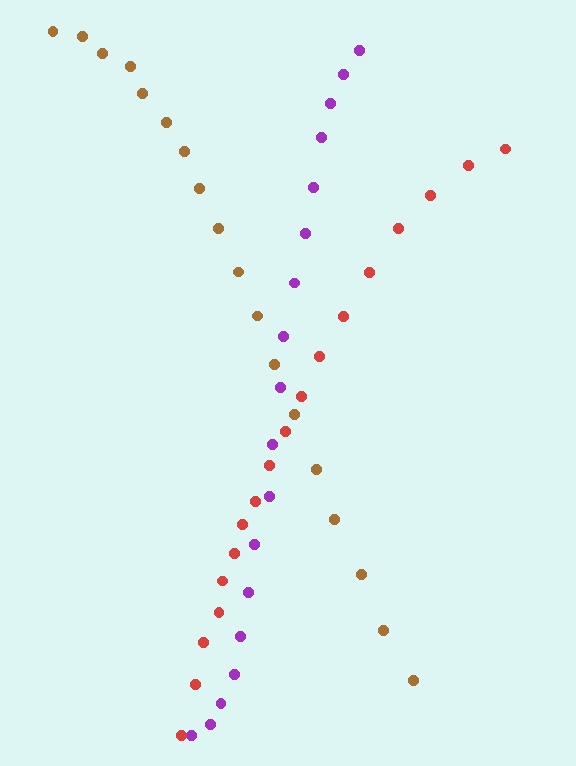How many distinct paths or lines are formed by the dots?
There are 3 distinct paths.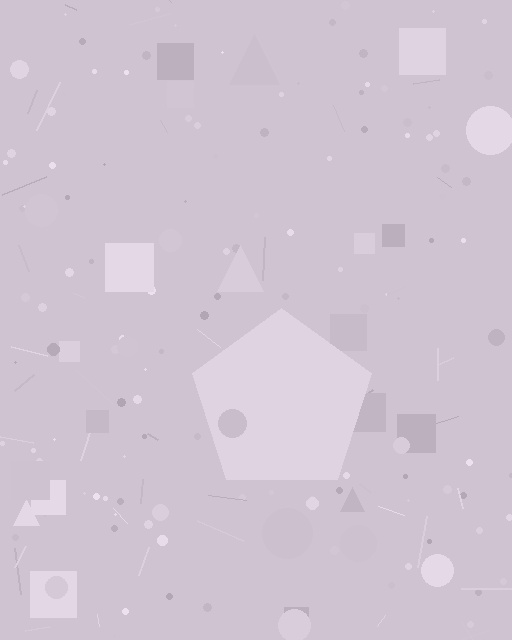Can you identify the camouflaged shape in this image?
The camouflaged shape is a pentagon.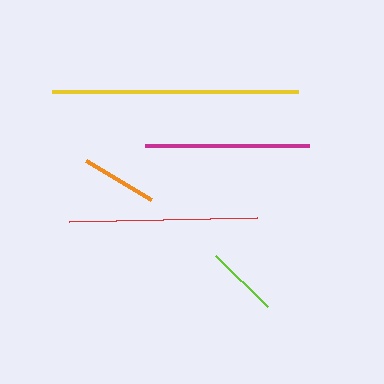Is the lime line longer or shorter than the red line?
The red line is longer than the lime line.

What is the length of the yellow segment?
The yellow segment is approximately 246 pixels long.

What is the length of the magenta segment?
The magenta segment is approximately 163 pixels long.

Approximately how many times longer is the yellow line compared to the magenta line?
The yellow line is approximately 1.5 times the length of the magenta line.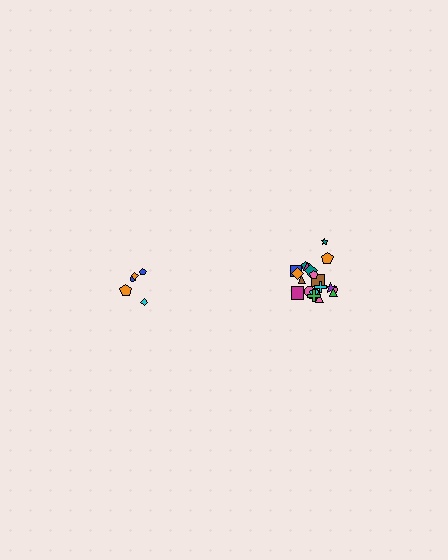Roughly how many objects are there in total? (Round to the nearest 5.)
Roughly 25 objects in total.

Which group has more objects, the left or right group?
The right group.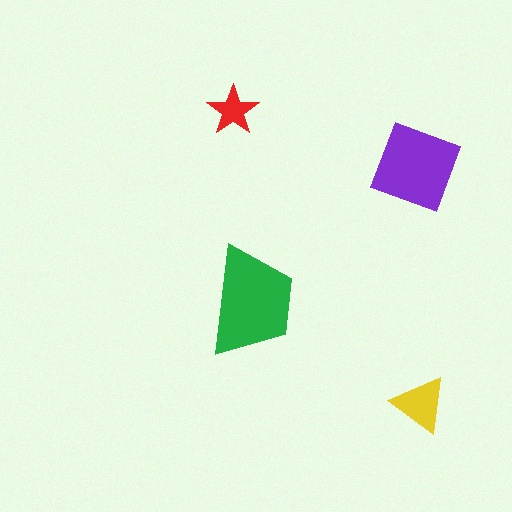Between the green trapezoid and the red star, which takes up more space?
The green trapezoid.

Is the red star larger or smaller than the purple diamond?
Smaller.